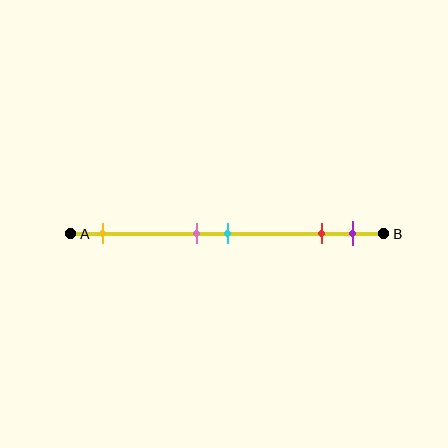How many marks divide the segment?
There are 5 marks dividing the segment.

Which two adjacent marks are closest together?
The pink and cyan marks are the closest adjacent pair.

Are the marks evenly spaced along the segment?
No, the marks are not evenly spaced.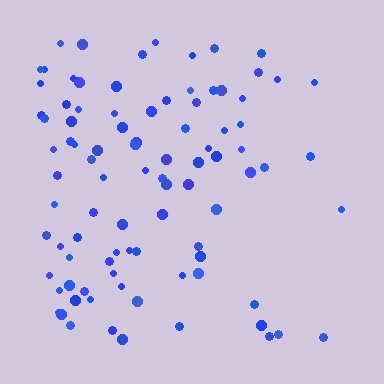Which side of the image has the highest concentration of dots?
The left.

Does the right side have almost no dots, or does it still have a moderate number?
Still a moderate number, just noticeably fewer than the left.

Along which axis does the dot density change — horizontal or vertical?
Horizontal.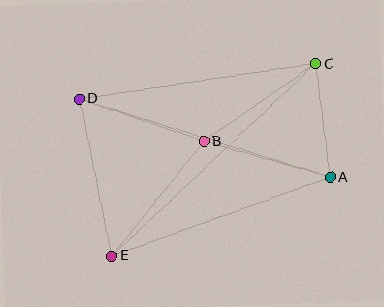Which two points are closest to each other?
Points A and C are closest to each other.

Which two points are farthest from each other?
Points C and E are farthest from each other.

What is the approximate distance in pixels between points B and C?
The distance between B and C is approximately 136 pixels.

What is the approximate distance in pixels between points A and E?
The distance between A and E is approximately 232 pixels.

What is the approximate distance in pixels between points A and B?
The distance between A and B is approximately 131 pixels.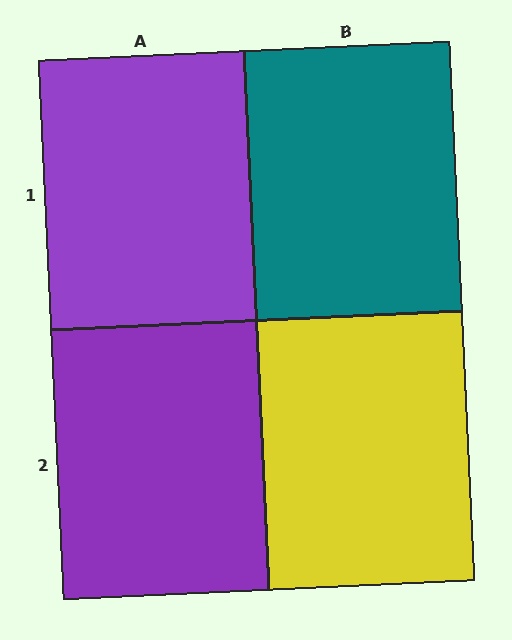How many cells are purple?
2 cells are purple.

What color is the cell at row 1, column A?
Purple.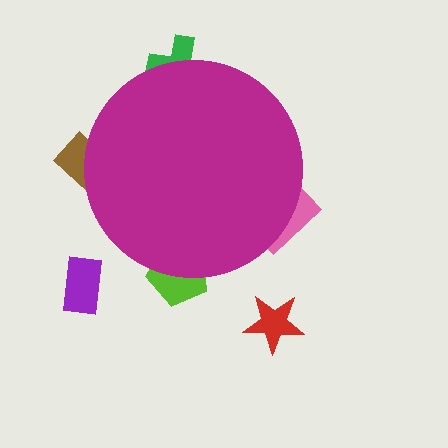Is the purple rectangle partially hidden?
No, the purple rectangle is fully visible.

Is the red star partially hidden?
No, the red star is fully visible.